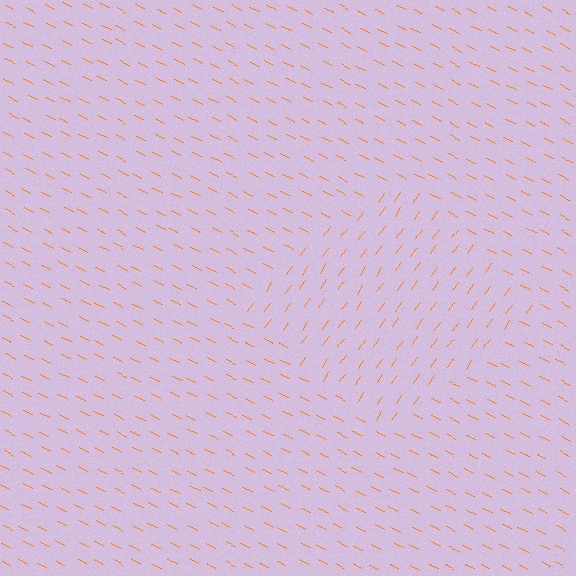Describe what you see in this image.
The image is filled with small orange line segments. A diamond region in the image has lines oriented differently from the surrounding lines, creating a visible texture boundary.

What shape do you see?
I see a diamond.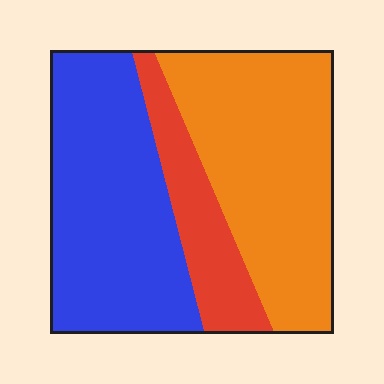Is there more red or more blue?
Blue.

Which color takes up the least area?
Red, at roughly 15%.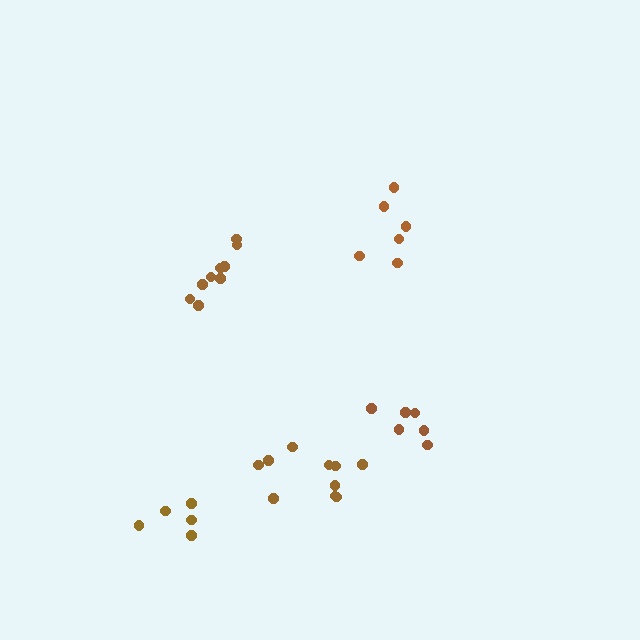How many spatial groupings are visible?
There are 5 spatial groupings.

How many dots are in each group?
Group 1: 5 dots, Group 2: 6 dots, Group 3: 6 dots, Group 4: 10 dots, Group 5: 9 dots (36 total).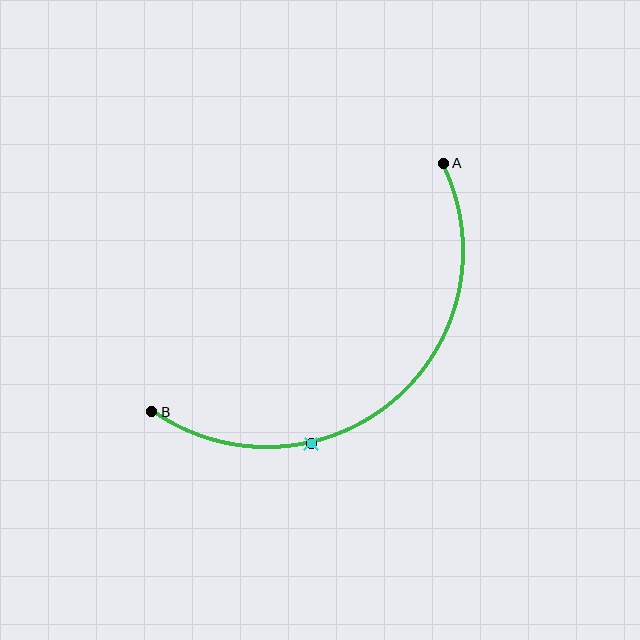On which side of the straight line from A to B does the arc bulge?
The arc bulges below and to the right of the straight line connecting A and B.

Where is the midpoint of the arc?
The arc midpoint is the point on the curve farthest from the straight line joining A and B. It sits below and to the right of that line.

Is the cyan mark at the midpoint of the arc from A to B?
No. The cyan mark lies on the arc but is closer to endpoint B. The arc midpoint would be at the point on the curve equidistant along the arc from both A and B.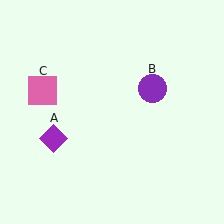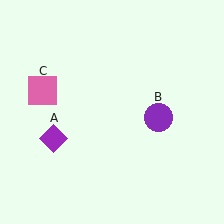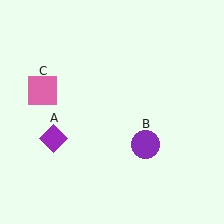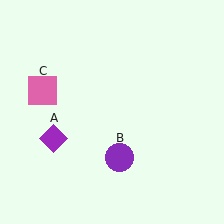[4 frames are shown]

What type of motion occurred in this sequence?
The purple circle (object B) rotated clockwise around the center of the scene.